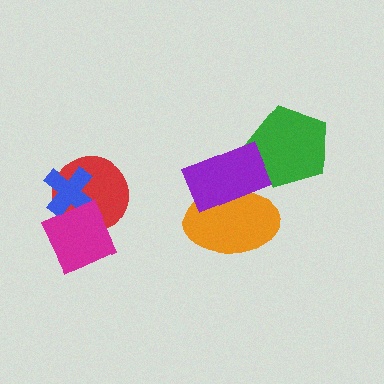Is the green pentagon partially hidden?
Yes, it is partially covered by another shape.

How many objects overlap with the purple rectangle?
2 objects overlap with the purple rectangle.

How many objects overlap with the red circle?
2 objects overlap with the red circle.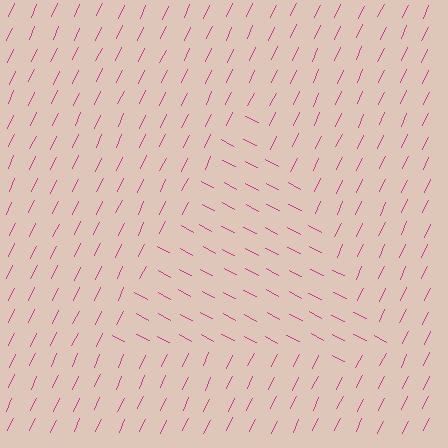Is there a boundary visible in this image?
Yes, there is a texture boundary formed by a change in line orientation.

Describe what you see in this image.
The image is filled with small magenta line segments. A triangle region in the image has lines oriented differently from the surrounding lines, creating a visible texture boundary.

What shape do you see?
I see a triangle.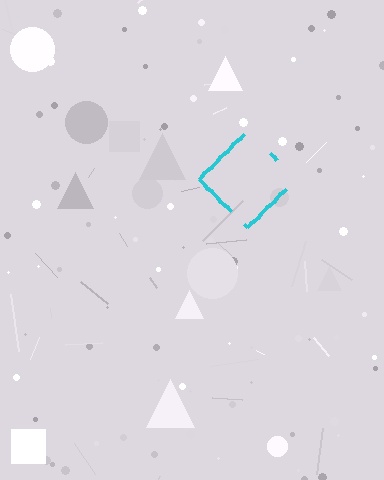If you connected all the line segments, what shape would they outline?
They would outline a diamond.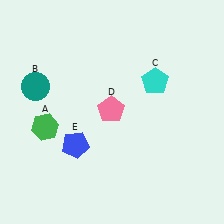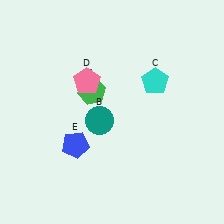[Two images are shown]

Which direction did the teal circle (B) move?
The teal circle (B) moved right.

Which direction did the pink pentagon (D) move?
The pink pentagon (D) moved up.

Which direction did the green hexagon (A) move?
The green hexagon (A) moved right.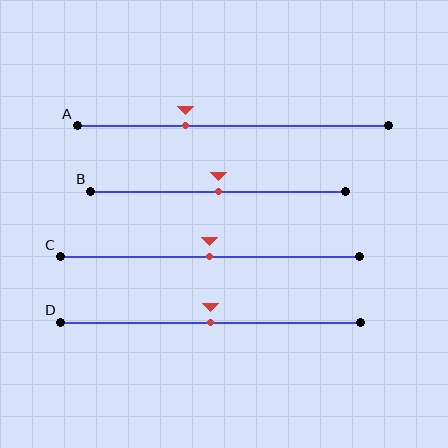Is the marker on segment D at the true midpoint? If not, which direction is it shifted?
Yes, the marker on segment D is at the true midpoint.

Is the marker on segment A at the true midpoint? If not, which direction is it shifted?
No, the marker on segment A is shifted to the left by about 15% of the segment length.